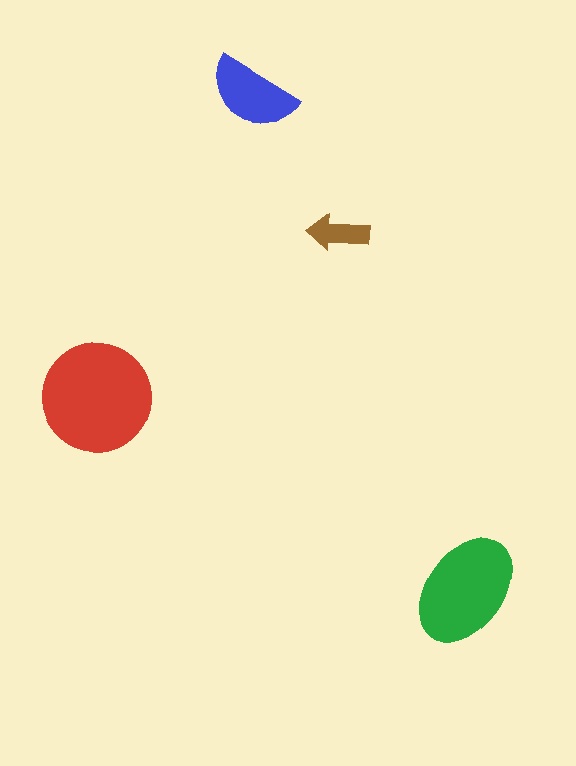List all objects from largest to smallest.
The red circle, the green ellipse, the blue semicircle, the brown arrow.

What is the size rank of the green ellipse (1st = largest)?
2nd.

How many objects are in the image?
There are 4 objects in the image.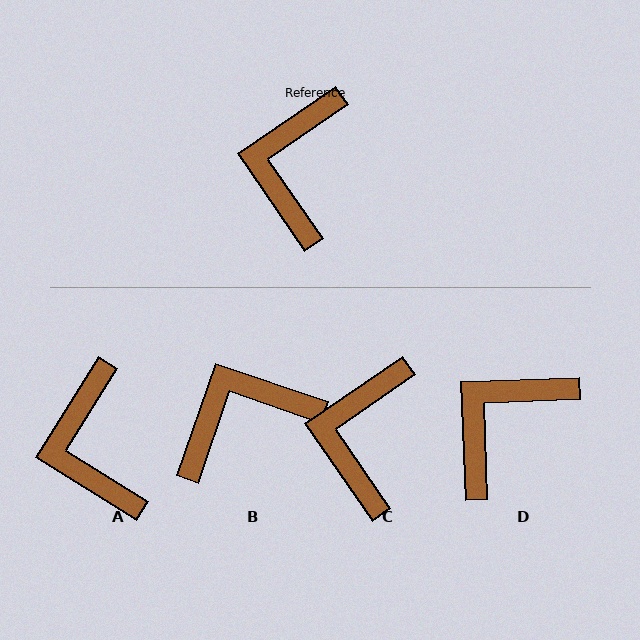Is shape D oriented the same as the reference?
No, it is off by about 32 degrees.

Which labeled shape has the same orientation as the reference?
C.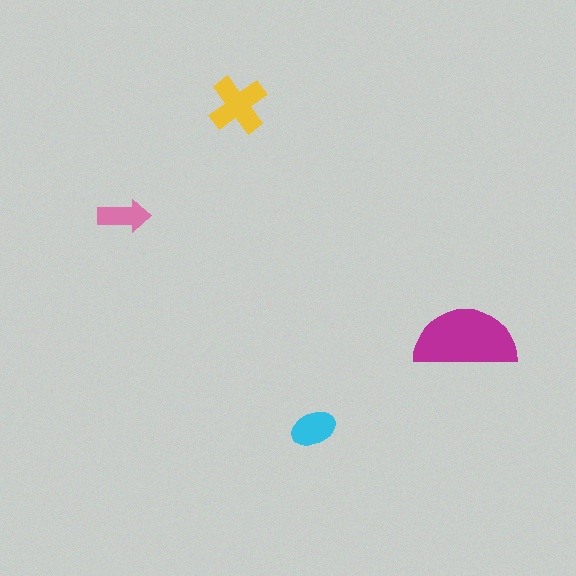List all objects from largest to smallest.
The magenta semicircle, the yellow cross, the cyan ellipse, the pink arrow.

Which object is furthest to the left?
The pink arrow is leftmost.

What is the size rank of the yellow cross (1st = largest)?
2nd.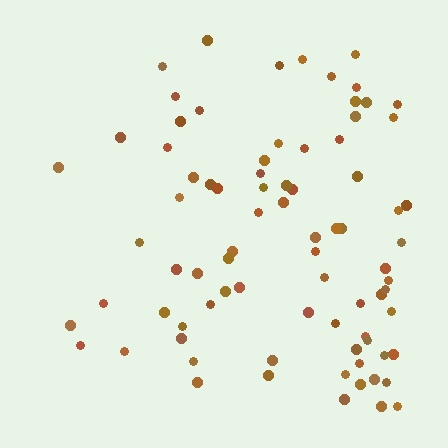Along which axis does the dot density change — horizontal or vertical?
Horizontal.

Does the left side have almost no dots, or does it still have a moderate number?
Still a moderate number, just noticeably fewer than the right.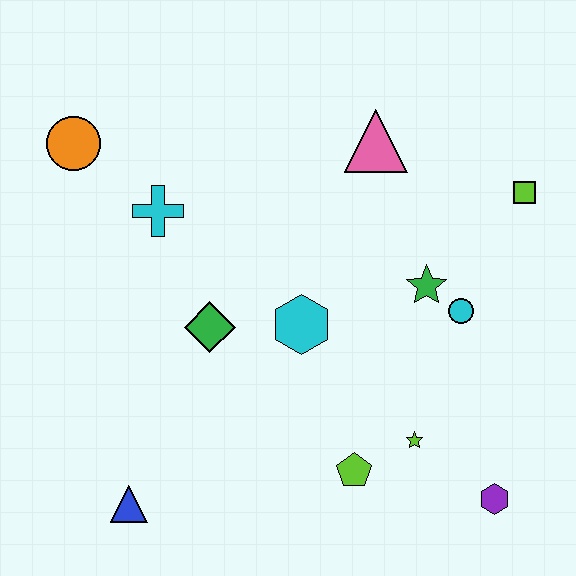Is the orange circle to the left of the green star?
Yes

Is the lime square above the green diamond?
Yes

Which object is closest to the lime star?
The lime pentagon is closest to the lime star.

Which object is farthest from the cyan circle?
The orange circle is farthest from the cyan circle.